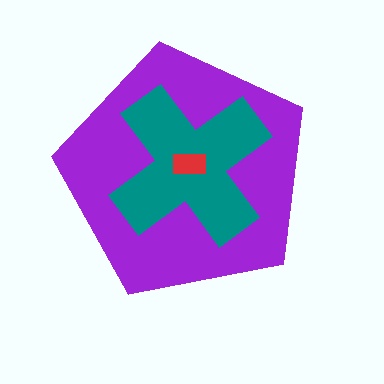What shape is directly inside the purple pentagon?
The teal cross.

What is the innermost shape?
The red rectangle.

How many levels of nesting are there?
3.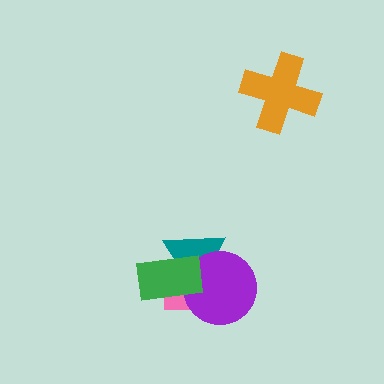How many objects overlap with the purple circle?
3 objects overlap with the purple circle.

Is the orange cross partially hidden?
No, no other shape covers it.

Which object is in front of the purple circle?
The green rectangle is in front of the purple circle.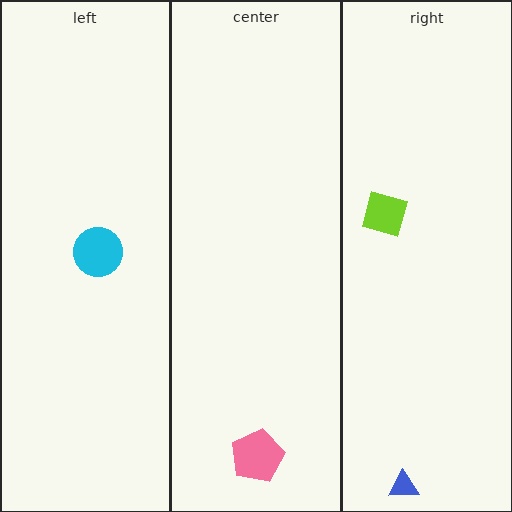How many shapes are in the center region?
1.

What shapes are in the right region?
The blue triangle, the lime square.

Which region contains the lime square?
The right region.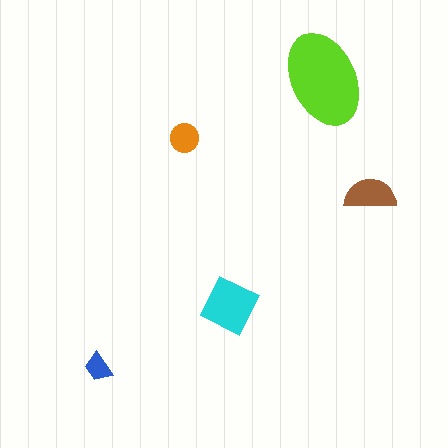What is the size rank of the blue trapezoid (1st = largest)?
5th.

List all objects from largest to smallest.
The lime ellipse, the cyan square, the brown semicircle, the orange circle, the blue trapezoid.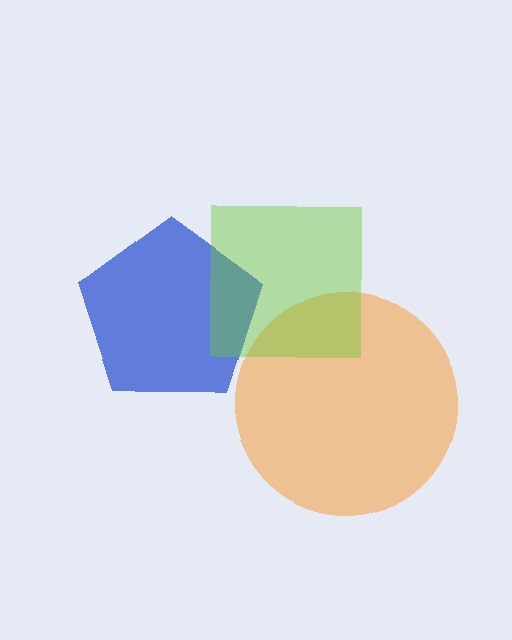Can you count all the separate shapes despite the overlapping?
Yes, there are 3 separate shapes.